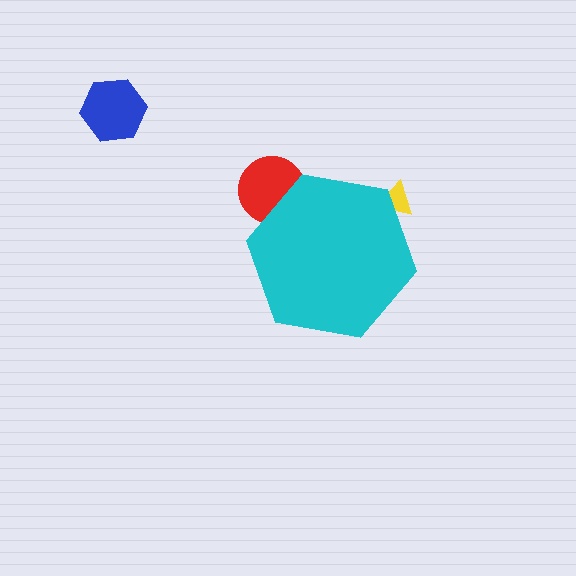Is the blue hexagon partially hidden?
No, the blue hexagon is fully visible.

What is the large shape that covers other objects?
A cyan hexagon.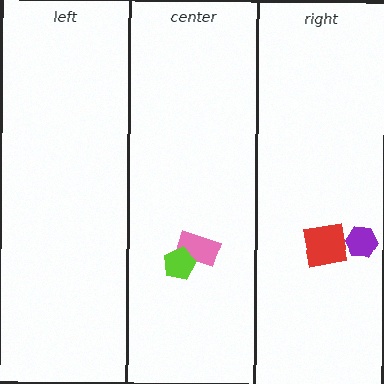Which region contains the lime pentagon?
The center region.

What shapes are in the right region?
The red square, the purple hexagon.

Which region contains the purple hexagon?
The right region.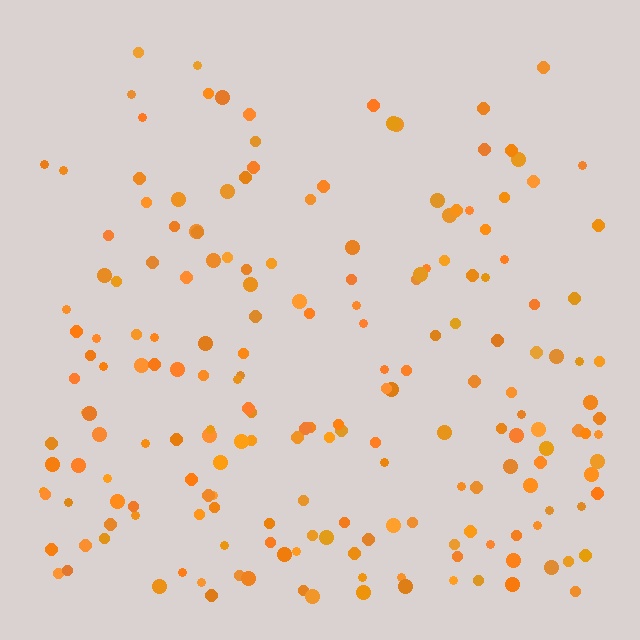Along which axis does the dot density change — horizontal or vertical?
Vertical.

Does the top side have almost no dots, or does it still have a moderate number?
Still a moderate number, just noticeably fewer than the bottom.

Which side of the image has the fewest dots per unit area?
The top.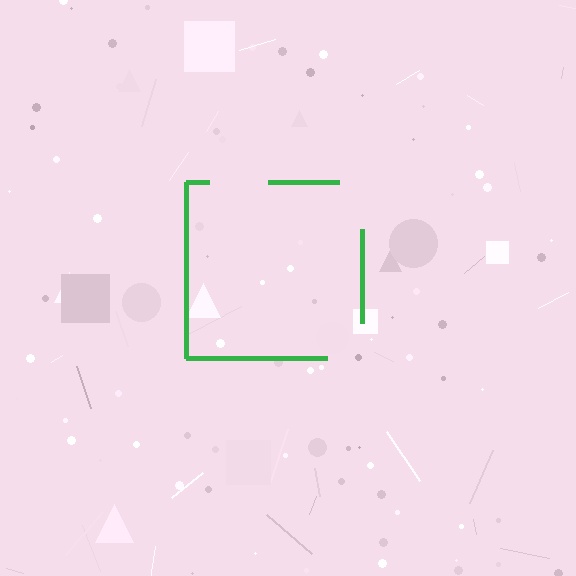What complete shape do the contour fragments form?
The contour fragments form a square.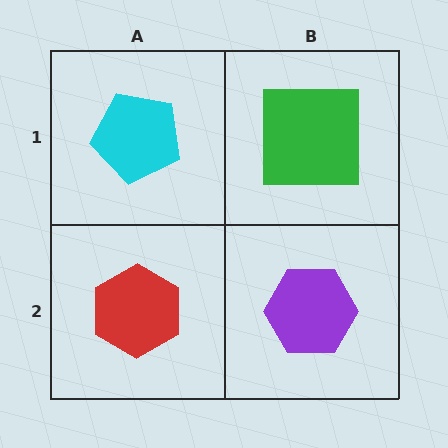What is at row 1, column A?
A cyan pentagon.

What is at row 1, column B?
A green square.